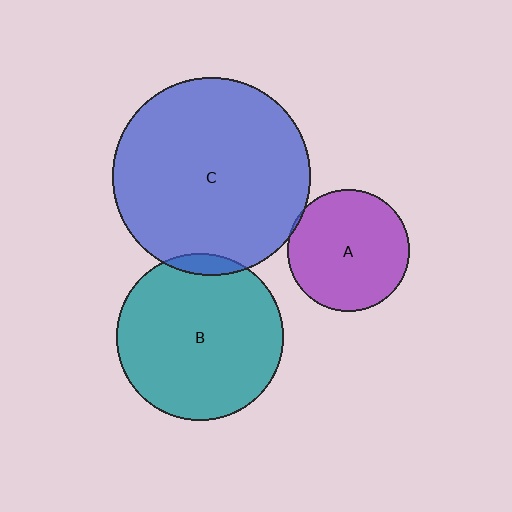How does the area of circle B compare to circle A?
Approximately 1.9 times.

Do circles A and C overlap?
Yes.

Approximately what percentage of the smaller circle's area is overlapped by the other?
Approximately 5%.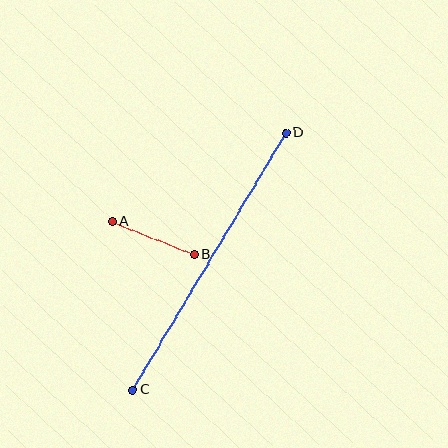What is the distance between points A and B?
The distance is approximately 89 pixels.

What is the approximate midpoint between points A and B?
The midpoint is at approximately (153, 238) pixels.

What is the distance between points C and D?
The distance is approximately 299 pixels.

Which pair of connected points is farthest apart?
Points C and D are farthest apart.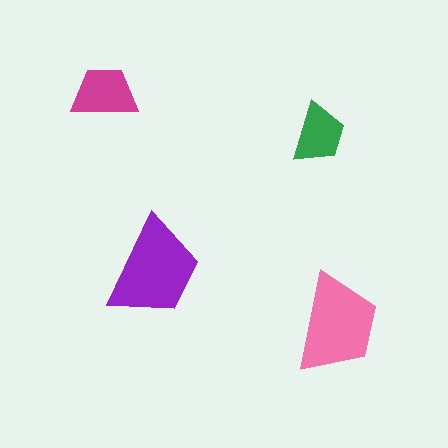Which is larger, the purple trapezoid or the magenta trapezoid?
The purple one.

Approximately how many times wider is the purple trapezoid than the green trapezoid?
About 1.5 times wider.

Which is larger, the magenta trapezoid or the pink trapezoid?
The pink one.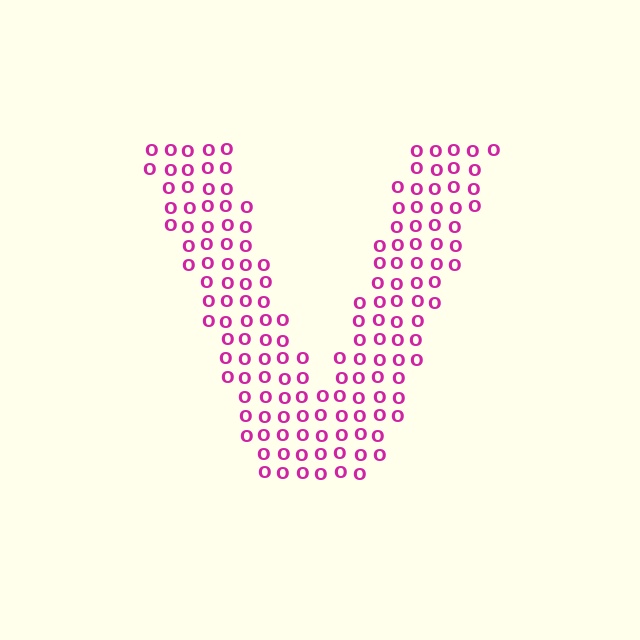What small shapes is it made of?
It is made of small letter O's.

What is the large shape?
The large shape is the letter V.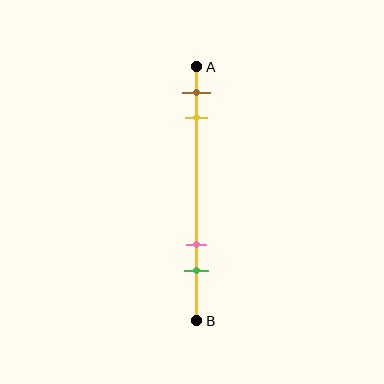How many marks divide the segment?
There are 4 marks dividing the segment.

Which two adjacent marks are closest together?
The brown and yellow marks are the closest adjacent pair.